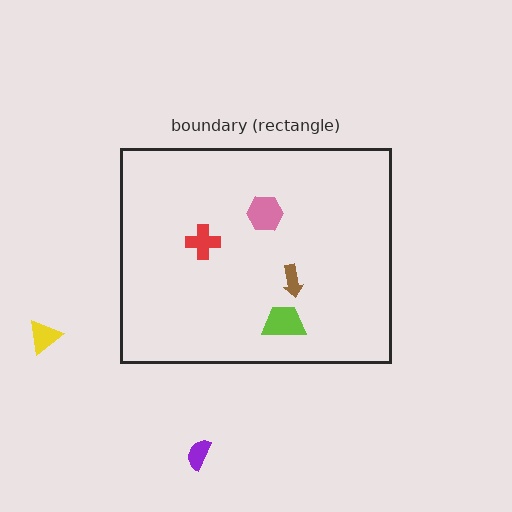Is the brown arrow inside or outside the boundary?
Inside.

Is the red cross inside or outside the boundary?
Inside.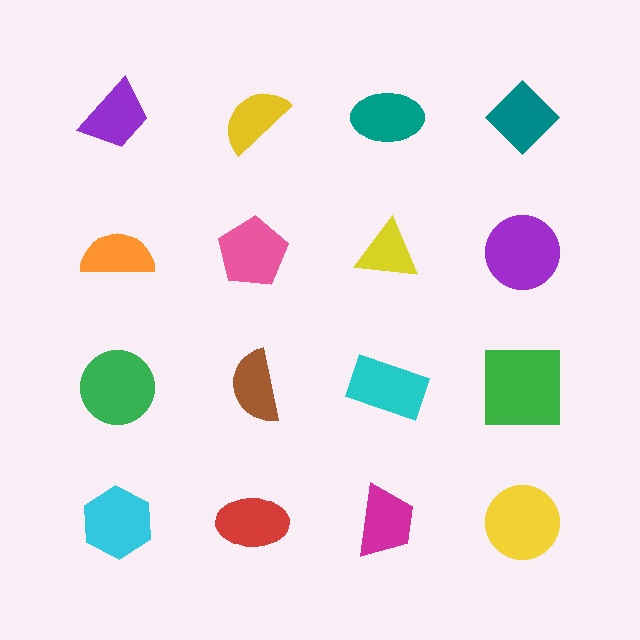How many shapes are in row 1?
4 shapes.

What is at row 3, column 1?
A green circle.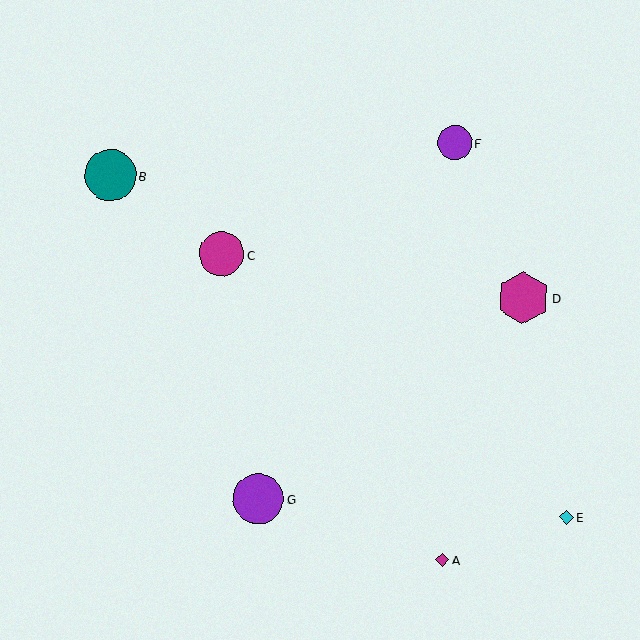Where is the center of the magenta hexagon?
The center of the magenta hexagon is at (523, 298).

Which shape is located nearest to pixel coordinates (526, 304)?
The magenta hexagon (labeled D) at (523, 298) is nearest to that location.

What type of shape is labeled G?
Shape G is a purple circle.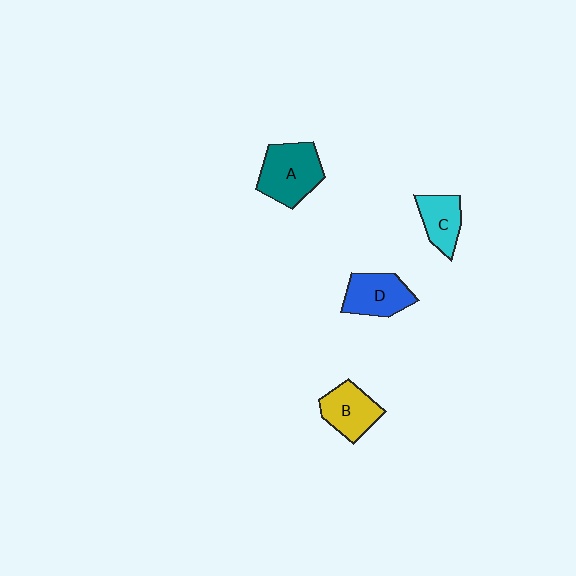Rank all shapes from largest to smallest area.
From largest to smallest: A (teal), D (blue), B (yellow), C (cyan).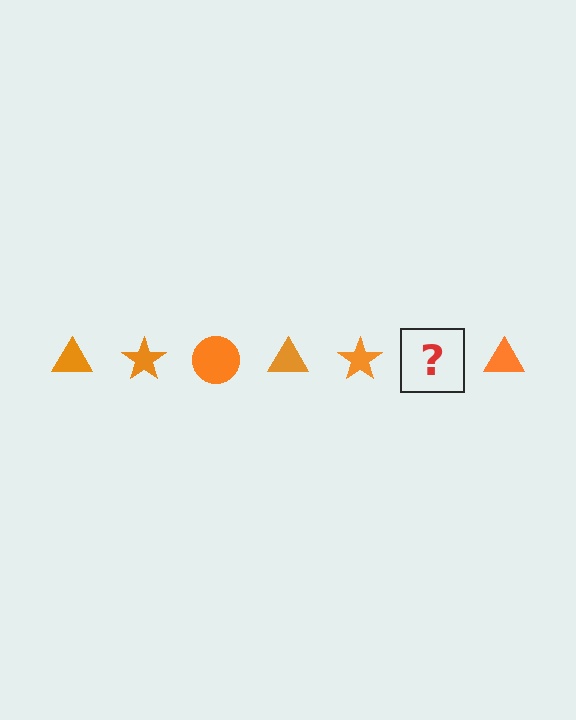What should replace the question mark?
The question mark should be replaced with an orange circle.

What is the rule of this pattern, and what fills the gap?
The rule is that the pattern cycles through triangle, star, circle shapes in orange. The gap should be filled with an orange circle.